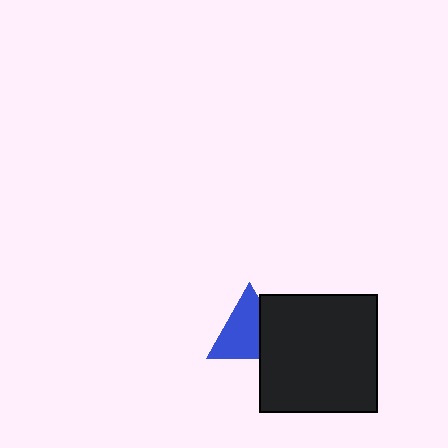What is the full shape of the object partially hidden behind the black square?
The partially hidden object is a blue triangle.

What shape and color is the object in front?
The object in front is a black square.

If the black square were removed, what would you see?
You would see the complete blue triangle.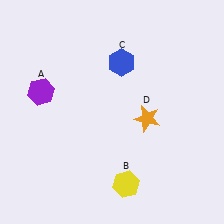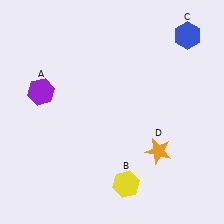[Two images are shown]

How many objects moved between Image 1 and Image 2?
2 objects moved between the two images.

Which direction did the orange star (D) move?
The orange star (D) moved down.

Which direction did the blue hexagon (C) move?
The blue hexagon (C) moved right.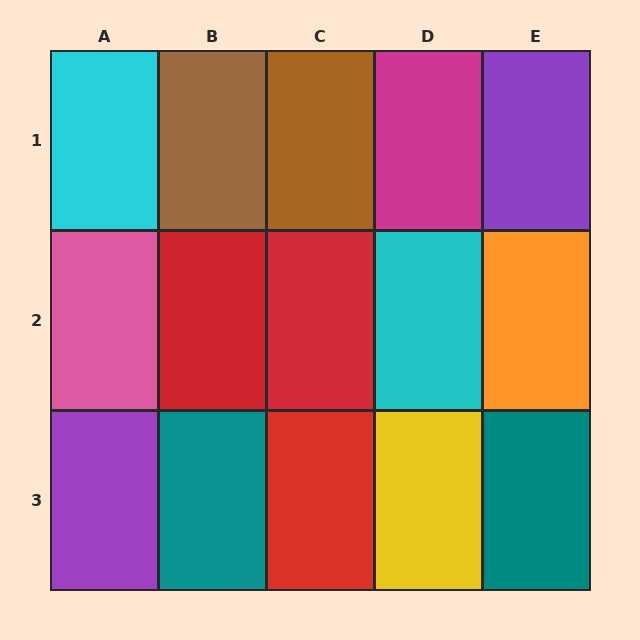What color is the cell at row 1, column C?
Brown.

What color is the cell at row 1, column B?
Brown.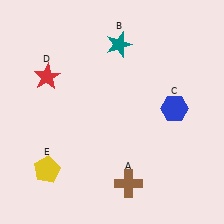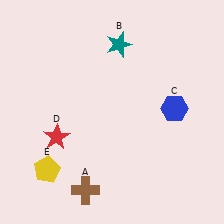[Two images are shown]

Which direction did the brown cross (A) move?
The brown cross (A) moved left.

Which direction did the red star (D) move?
The red star (D) moved down.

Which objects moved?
The objects that moved are: the brown cross (A), the red star (D).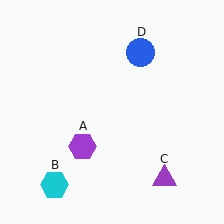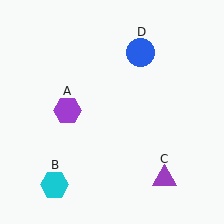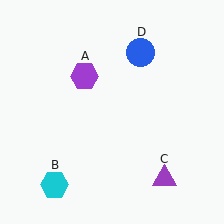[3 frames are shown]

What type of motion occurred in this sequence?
The purple hexagon (object A) rotated clockwise around the center of the scene.